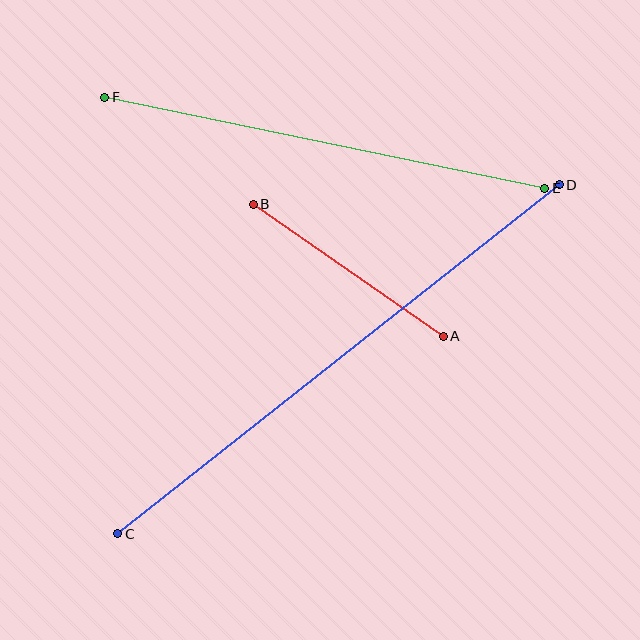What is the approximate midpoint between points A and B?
The midpoint is at approximately (348, 270) pixels.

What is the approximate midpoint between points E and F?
The midpoint is at approximately (325, 143) pixels.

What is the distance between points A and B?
The distance is approximately 231 pixels.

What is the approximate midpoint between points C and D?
The midpoint is at approximately (338, 359) pixels.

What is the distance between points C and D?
The distance is approximately 563 pixels.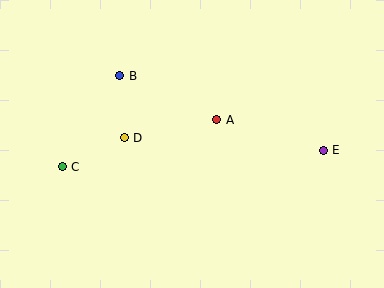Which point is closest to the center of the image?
Point A at (217, 120) is closest to the center.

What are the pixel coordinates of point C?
Point C is at (62, 167).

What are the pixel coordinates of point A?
Point A is at (217, 120).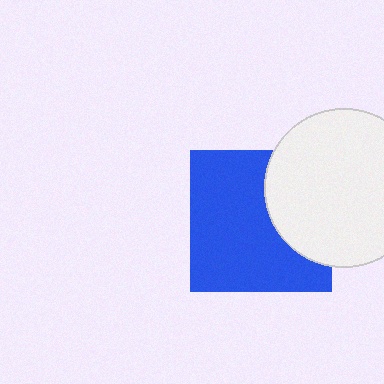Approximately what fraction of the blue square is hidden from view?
Roughly 32% of the blue square is hidden behind the white circle.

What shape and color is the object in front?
The object in front is a white circle.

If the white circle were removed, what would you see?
You would see the complete blue square.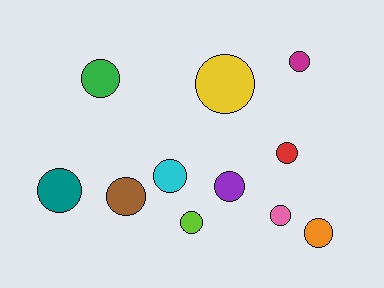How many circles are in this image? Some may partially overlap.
There are 11 circles.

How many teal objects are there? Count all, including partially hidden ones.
There is 1 teal object.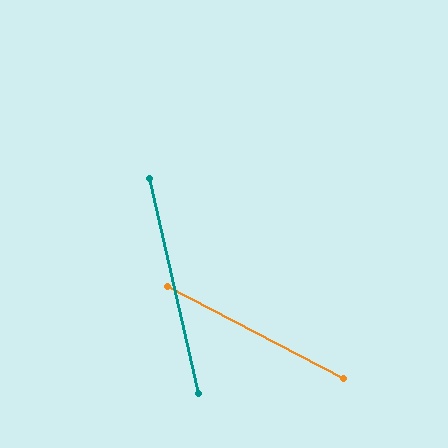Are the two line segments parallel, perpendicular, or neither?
Neither parallel nor perpendicular — they differ by about 50°.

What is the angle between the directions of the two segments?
Approximately 50 degrees.